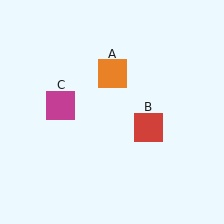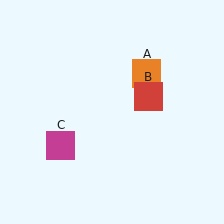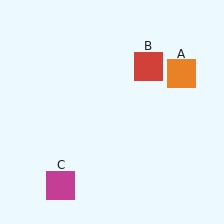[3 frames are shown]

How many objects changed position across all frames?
3 objects changed position: orange square (object A), red square (object B), magenta square (object C).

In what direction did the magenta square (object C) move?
The magenta square (object C) moved down.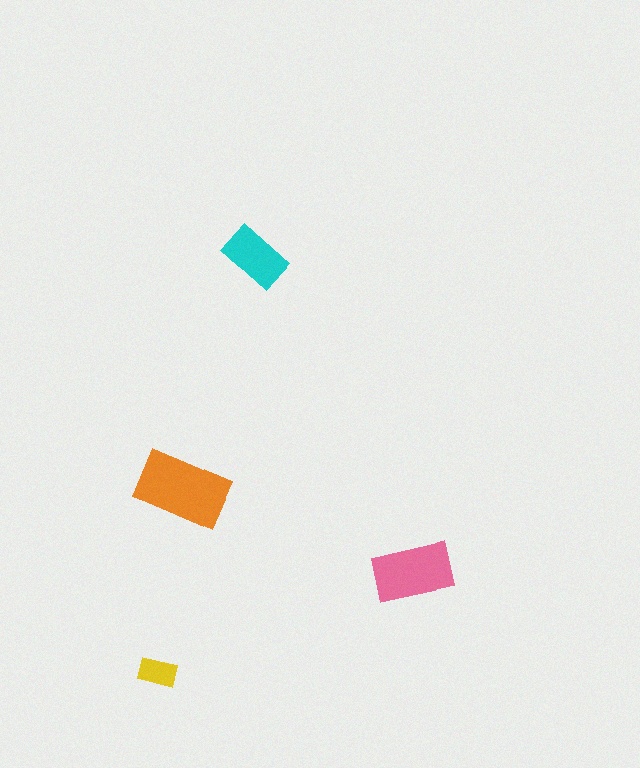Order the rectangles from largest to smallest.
the orange one, the pink one, the cyan one, the yellow one.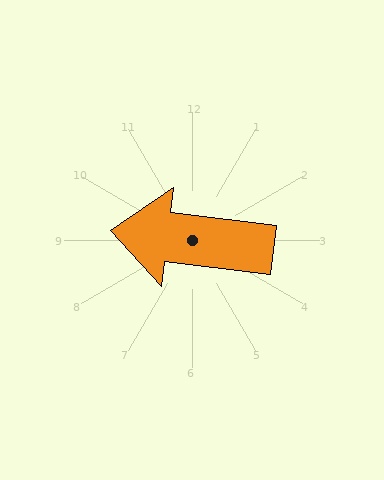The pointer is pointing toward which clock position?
Roughly 9 o'clock.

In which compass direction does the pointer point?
West.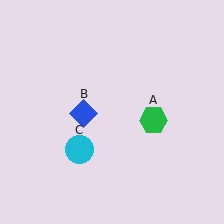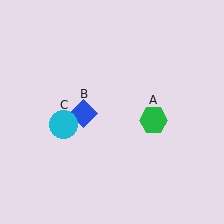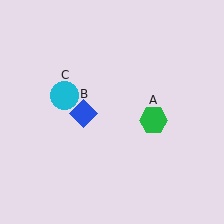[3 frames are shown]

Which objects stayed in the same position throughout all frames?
Green hexagon (object A) and blue diamond (object B) remained stationary.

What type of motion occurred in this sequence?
The cyan circle (object C) rotated clockwise around the center of the scene.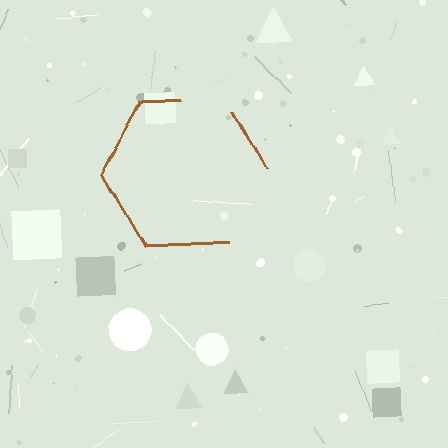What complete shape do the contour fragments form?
The contour fragments form a hexagon.